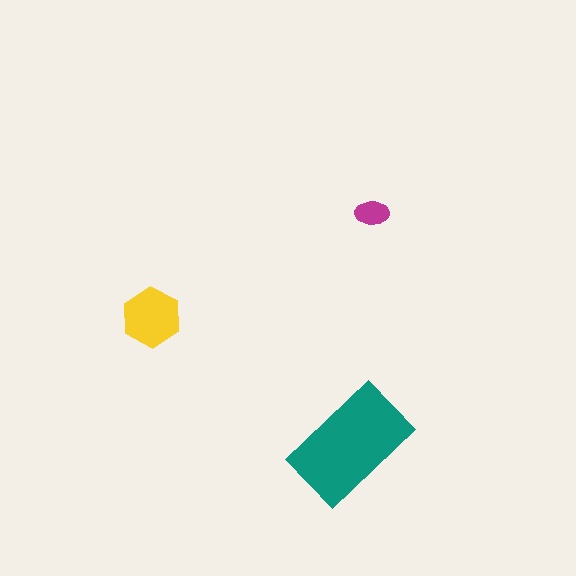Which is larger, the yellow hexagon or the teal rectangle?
The teal rectangle.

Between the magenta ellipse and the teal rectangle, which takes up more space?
The teal rectangle.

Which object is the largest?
The teal rectangle.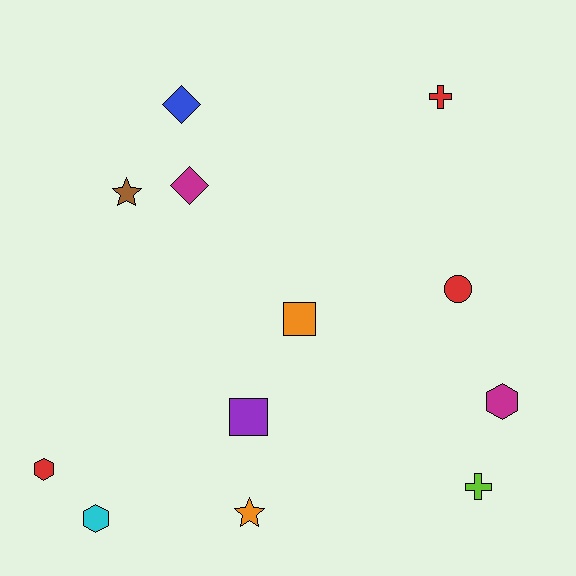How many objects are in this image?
There are 12 objects.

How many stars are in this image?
There are 2 stars.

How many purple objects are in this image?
There is 1 purple object.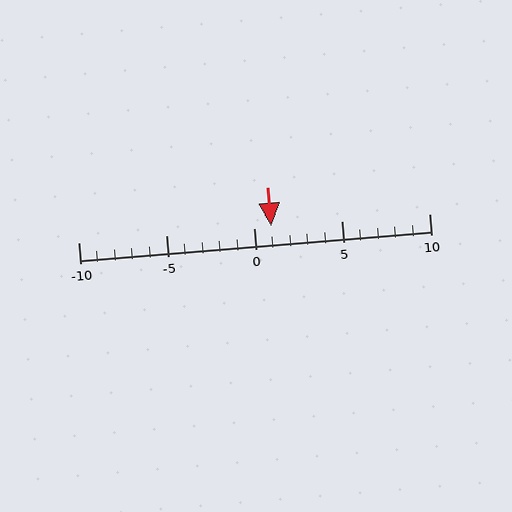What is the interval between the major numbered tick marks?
The major tick marks are spaced 5 units apart.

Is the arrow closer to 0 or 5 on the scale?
The arrow is closer to 0.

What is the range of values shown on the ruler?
The ruler shows values from -10 to 10.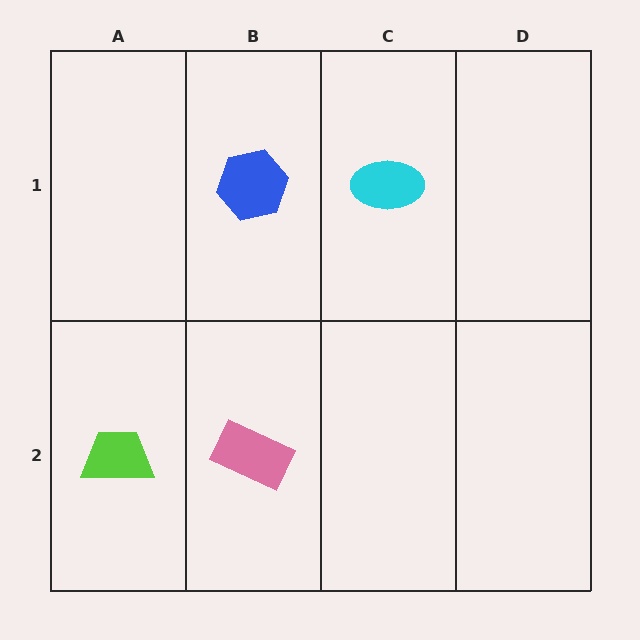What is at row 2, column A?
A lime trapezoid.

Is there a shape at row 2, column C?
No, that cell is empty.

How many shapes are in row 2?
2 shapes.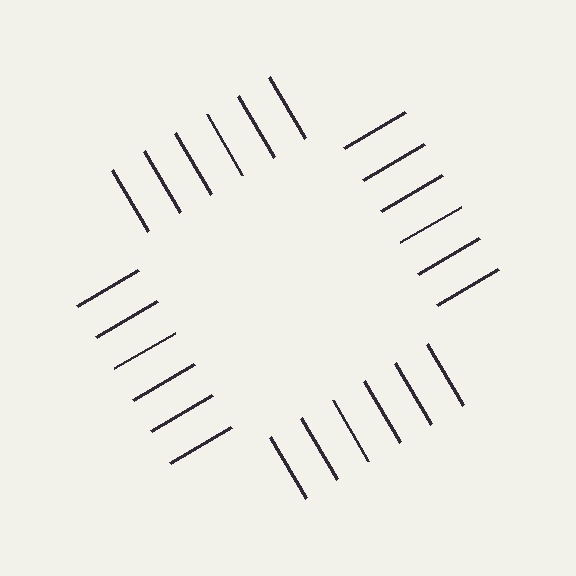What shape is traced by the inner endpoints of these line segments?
An illusory square — the line segments terminate on its edges but no continuous stroke is drawn.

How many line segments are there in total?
24 — 6 along each of the 4 edges.